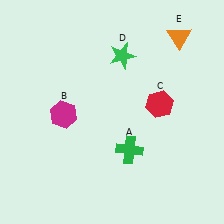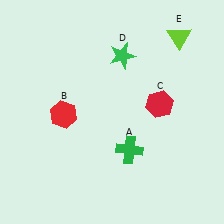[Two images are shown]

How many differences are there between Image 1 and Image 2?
There are 2 differences between the two images.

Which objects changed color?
B changed from magenta to red. E changed from orange to lime.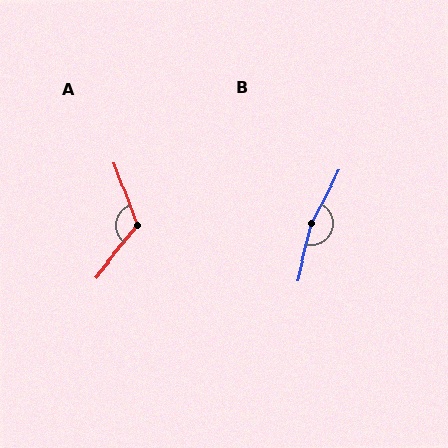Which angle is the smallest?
A, at approximately 120 degrees.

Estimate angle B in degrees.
Approximately 166 degrees.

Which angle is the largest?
B, at approximately 166 degrees.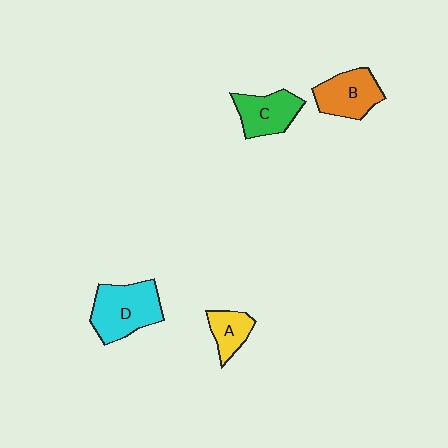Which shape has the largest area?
Shape D (cyan).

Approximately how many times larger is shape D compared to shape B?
Approximately 1.3 times.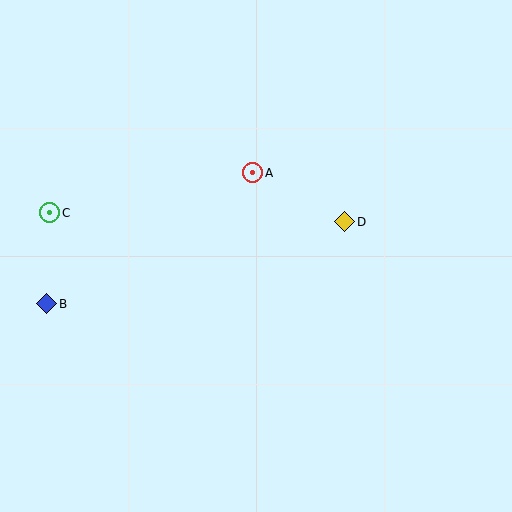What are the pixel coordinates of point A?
Point A is at (253, 173).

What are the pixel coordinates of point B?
Point B is at (47, 304).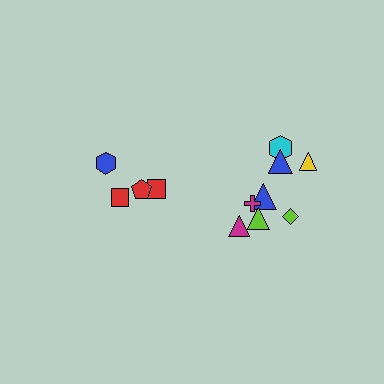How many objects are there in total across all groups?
There are 12 objects.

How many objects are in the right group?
There are 8 objects.